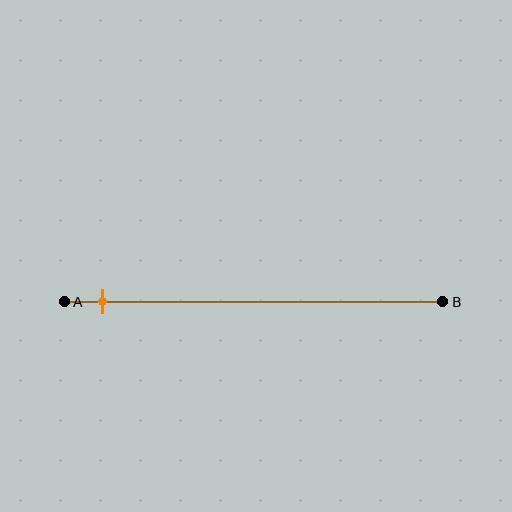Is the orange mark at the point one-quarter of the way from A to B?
No, the mark is at about 10% from A, not at the 25% one-quarter point.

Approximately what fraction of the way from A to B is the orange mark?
The orange mark is approximately 10% of the way from A to B.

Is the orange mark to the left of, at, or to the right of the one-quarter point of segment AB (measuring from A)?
The orange mark is to the left of the one-quarter point of segment AB.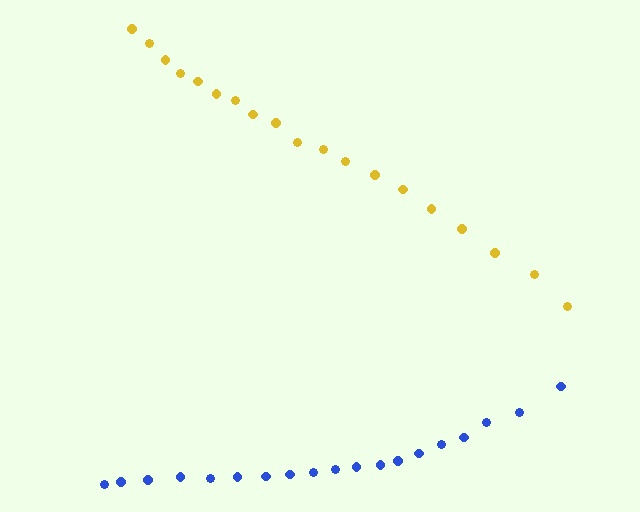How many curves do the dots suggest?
There are 2 distinct paths.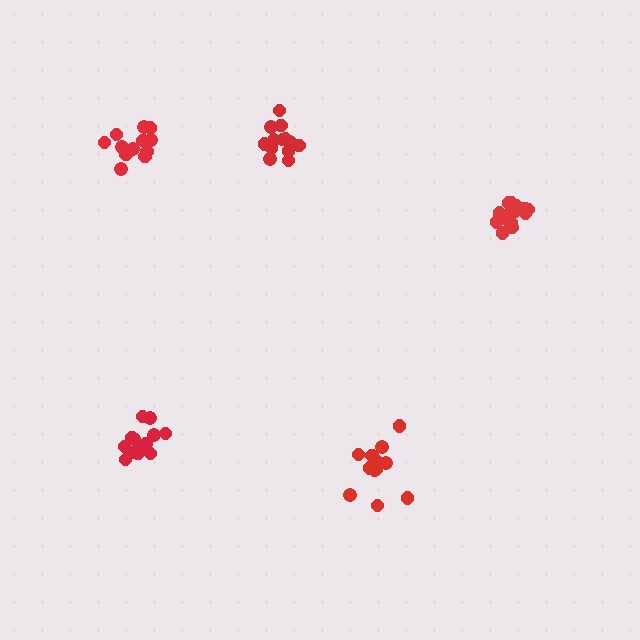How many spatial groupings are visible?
There are 5 spatial groupings.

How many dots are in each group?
Group 1: 17 dots, Group 2: 14 dots, Group 3: 12 dots, Group 4: 13 dots, Group 5: 13 dots (69 total).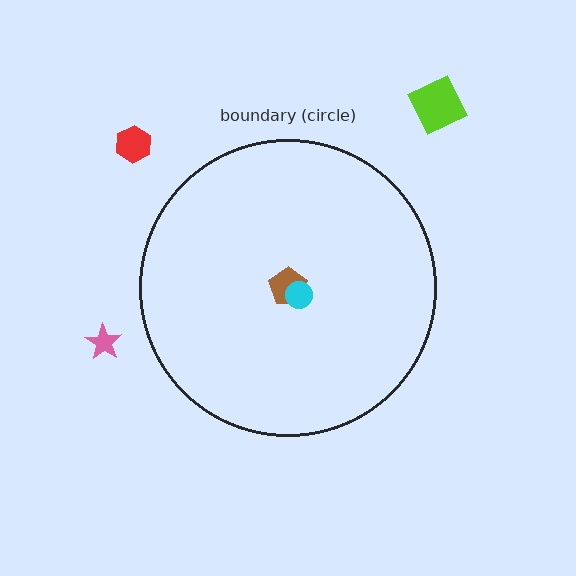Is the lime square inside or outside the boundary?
Outside.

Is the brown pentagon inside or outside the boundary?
Inside.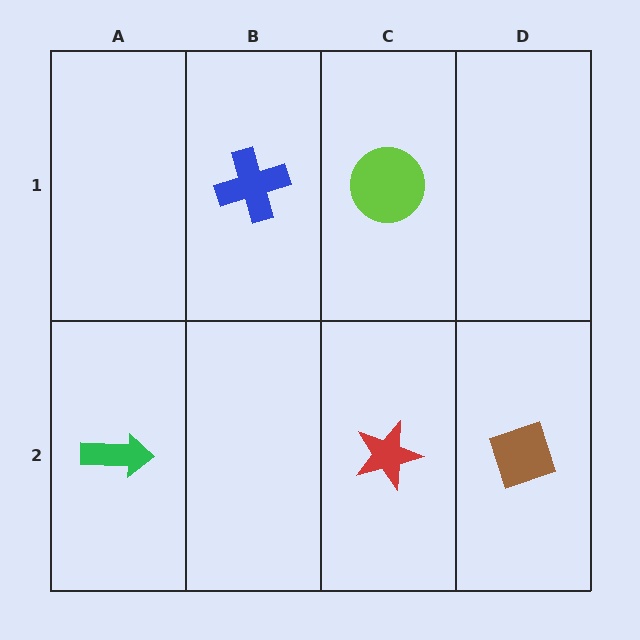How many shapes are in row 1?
2 shapes.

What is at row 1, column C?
A lime circle.